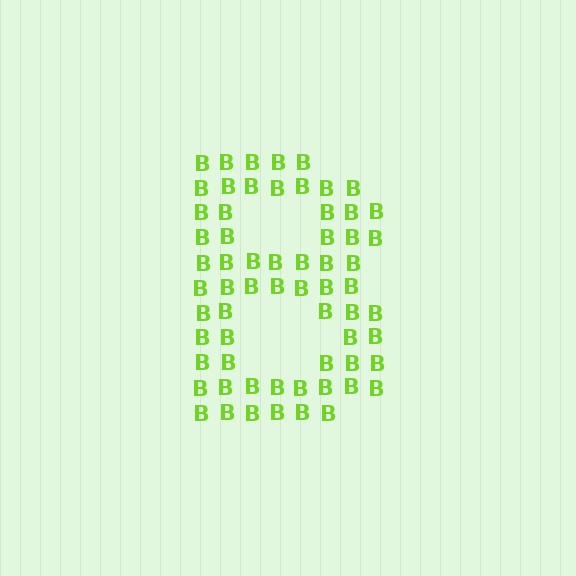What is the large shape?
The large shape is the letter B.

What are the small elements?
The small elements are letter B's.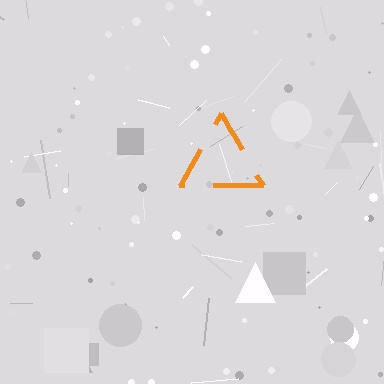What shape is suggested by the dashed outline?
The dashed outline suggests a triangle.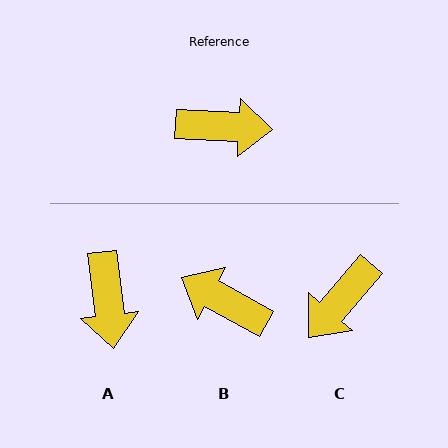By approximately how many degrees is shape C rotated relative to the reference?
Approximately 128 degrees clockwise.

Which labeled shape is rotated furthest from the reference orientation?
B, about 154 degrees away.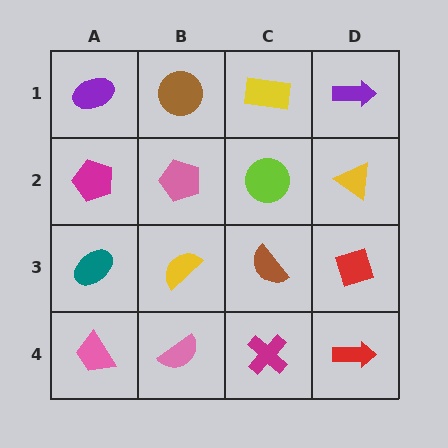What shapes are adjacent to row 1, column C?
A lime circle (row 2, column C), a brown circle (row 1, column B), a purple arrow (row 1, column D).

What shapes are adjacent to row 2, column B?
A brown circle (row 1, column B), a yellow semicircle (row 3, column B), a magenta pentagon (row 2, column A), a lime circle (row 2, column C).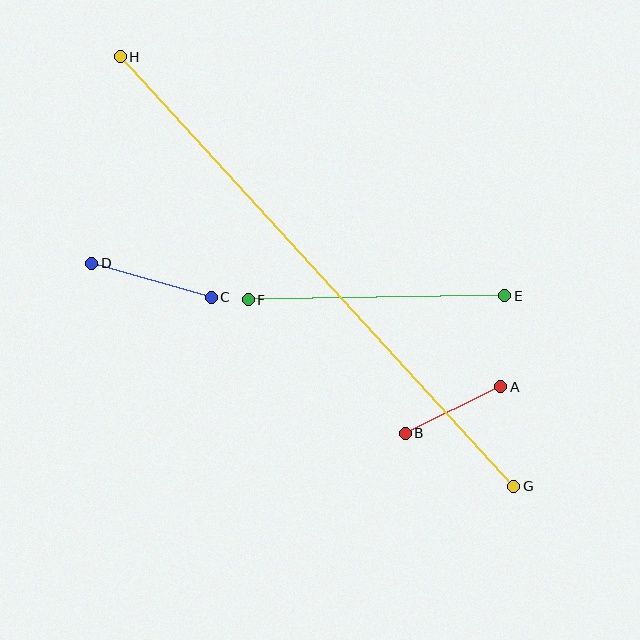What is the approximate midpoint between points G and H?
The midpoint is at approximately (317, 272) pixels.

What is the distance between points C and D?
The distance is approximately 124 pixels.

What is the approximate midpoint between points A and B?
The midpoint is at approximately (453, 410) pixels.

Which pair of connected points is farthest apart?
Points G and H are farthest apart.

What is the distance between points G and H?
The distance is approximately 583 pixels.